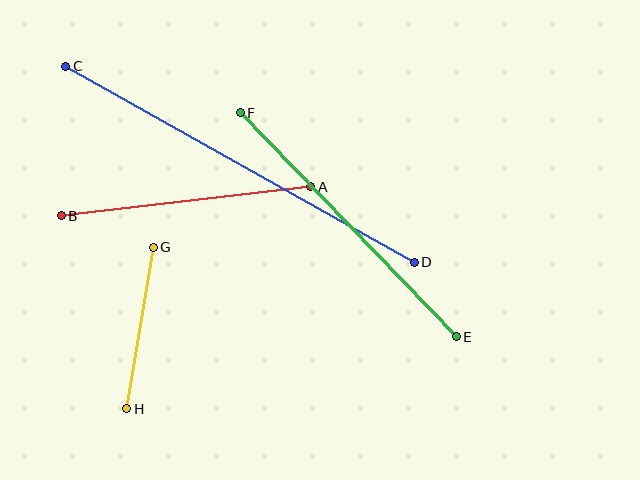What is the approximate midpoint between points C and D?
The midpoint is at approximately (240, 164) pixels.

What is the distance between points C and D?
The distance is approximately 400 pixels.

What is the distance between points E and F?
The distance is approximately 311 pixels.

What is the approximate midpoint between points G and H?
The midpoint is at approximately (140, 328) pixels.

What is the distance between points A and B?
The distance is approximately 251 pixels.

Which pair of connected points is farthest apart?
Points C and D are farthest apart.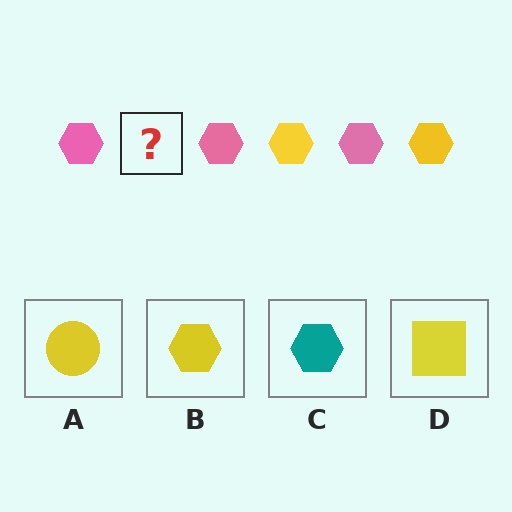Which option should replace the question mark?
Option B.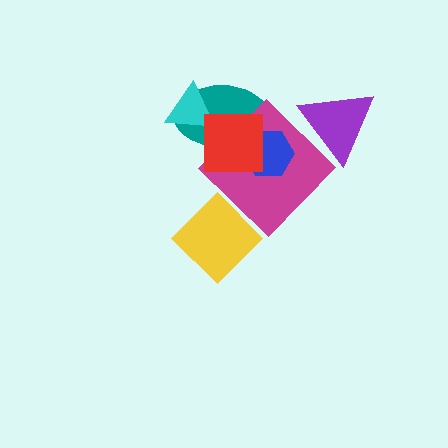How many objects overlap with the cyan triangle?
1 object overlaps with the cyan triangle.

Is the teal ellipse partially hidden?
Yes, it is partially covered by another shape.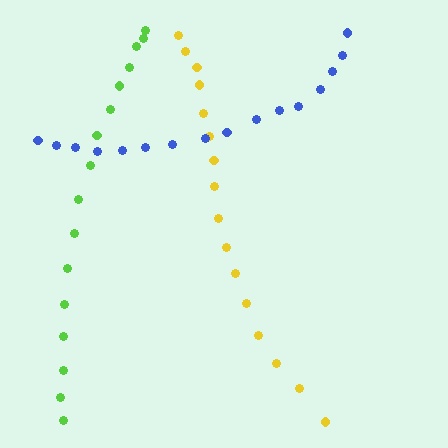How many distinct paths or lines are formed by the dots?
There are 3 distinct paths.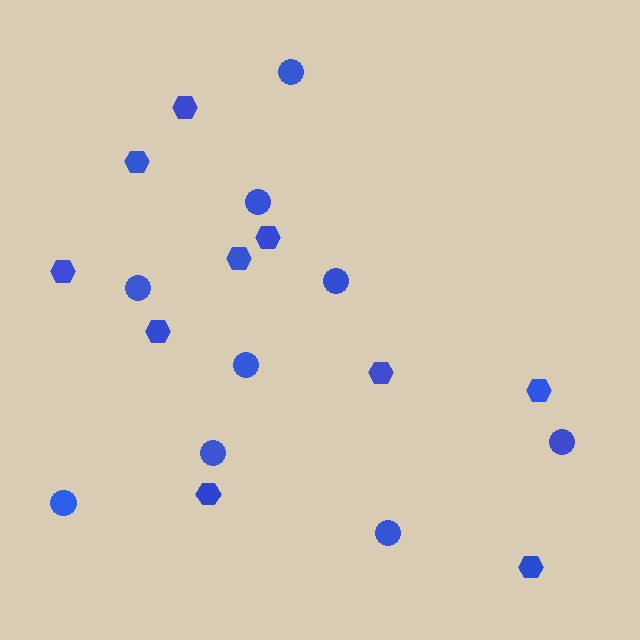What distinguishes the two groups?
There are 2 groups: one group of hexagons (10) and one group of circles (9).